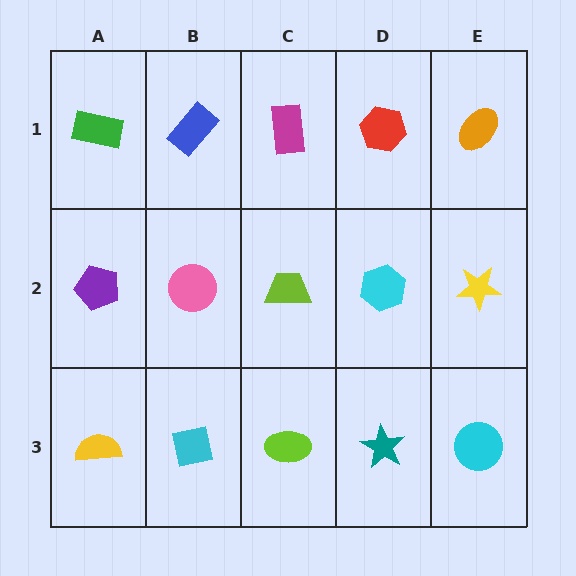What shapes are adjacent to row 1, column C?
A lime trapezoid (row 2, column C), a blue rectangle (row 1, column B), a red hexagon (row 1, column D).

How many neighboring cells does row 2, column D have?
4.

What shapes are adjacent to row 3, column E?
A yellow star (row 2, column E), a teal star (row 3, column D).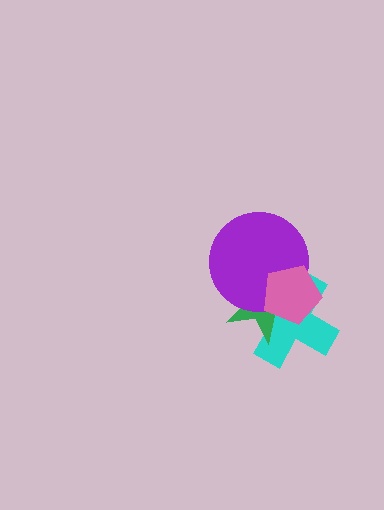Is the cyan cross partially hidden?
Yes, it is partially covered by another shape.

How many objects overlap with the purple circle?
3 objects overlap with the purple circle.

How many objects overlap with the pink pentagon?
3 objects overlap with the pink pentagon.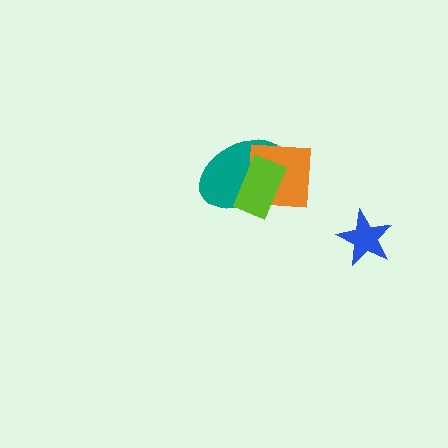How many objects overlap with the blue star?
0 objects overlap with the blue star.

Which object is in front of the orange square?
The lime rectangle is in front of the orange square.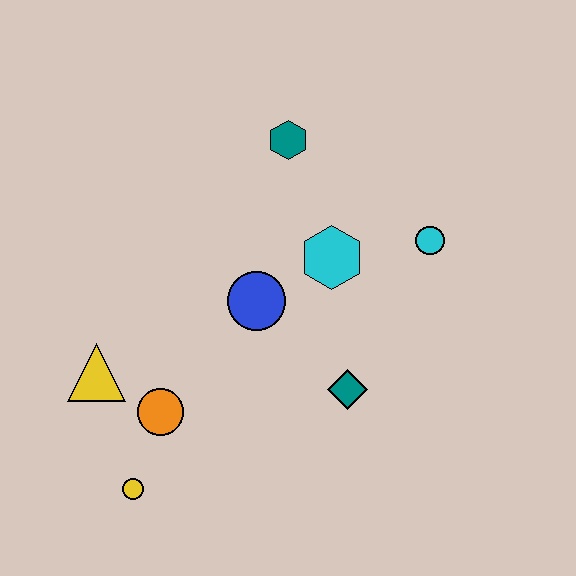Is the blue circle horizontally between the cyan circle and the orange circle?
Yes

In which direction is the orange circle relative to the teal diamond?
The orange circle is to the left of the teal diamond.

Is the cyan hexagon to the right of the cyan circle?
No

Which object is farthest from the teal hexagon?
The yellow circle is farthest from the teal hexagon.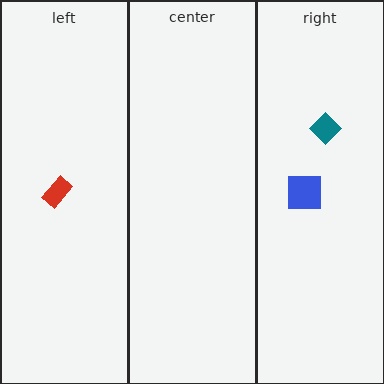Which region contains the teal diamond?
The right region.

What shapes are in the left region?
The red rectangle.